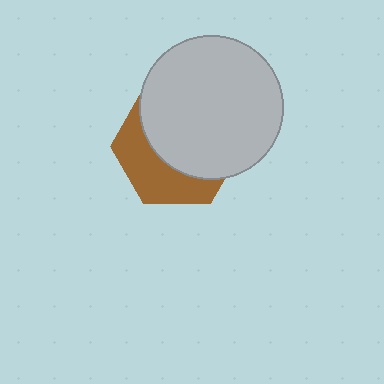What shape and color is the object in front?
The object in front is a light gray circle.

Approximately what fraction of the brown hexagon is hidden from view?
Roughly 62% of the brown hexagon is hidden behind the light gray circle.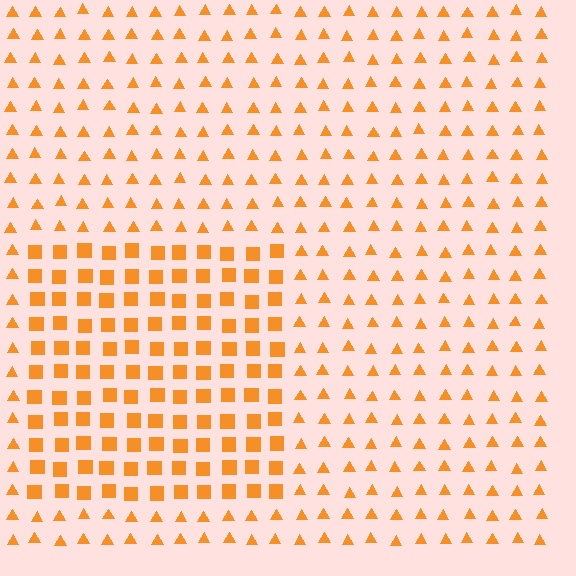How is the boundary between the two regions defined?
The boundary is defined by a change in element shape: squares inside vs. triangles outside. All elements share the same color and spacing.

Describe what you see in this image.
The image is filled with small orange elements arranged in a uniform grid. A rectangle-shaped region contains squares, while the surrounding area contains triangles. The boundary is defined purely by the change in element shape.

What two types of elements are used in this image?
The image uses squares inside the rectangle region and triangles outside it.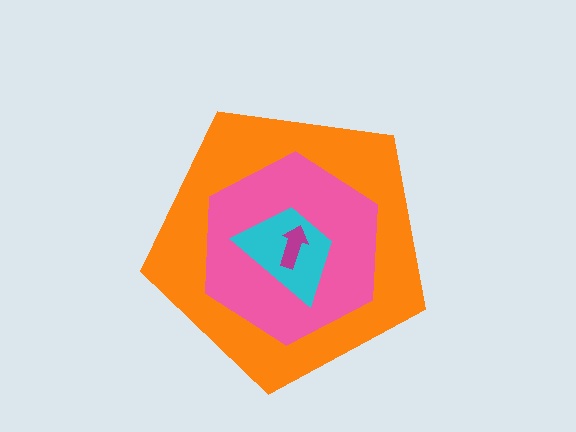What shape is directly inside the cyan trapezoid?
The magenta arrow.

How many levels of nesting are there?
4.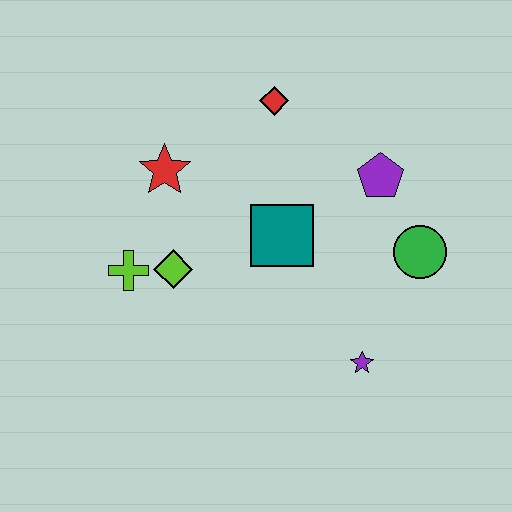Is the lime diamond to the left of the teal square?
Yes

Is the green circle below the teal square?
Yes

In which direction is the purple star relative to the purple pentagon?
The purple star is below the purple pentagon.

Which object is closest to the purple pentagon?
The green circle is closest to the purple pentagon.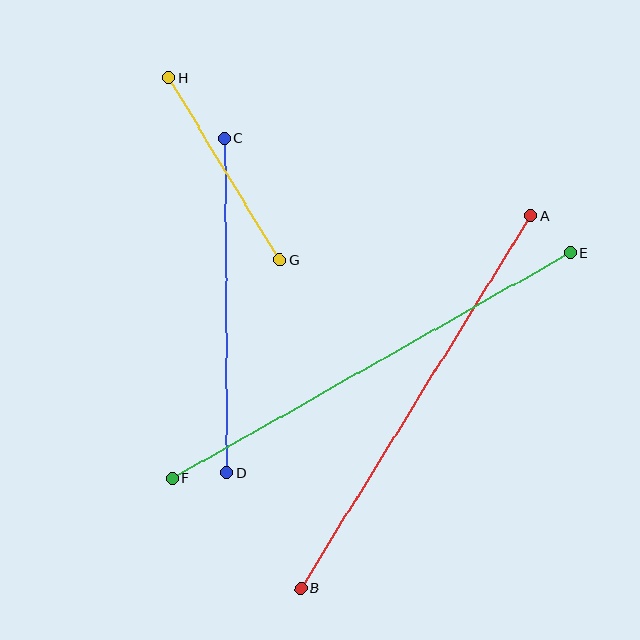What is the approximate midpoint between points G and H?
The midpoint is at approximately (224, 169) pixels.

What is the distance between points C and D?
The distance is approximately 334 pixels.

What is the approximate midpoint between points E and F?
The midpoint is at approximately (371, 366) pixels.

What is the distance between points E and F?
The distance is approximately 457 pixels.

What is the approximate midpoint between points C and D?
The midpoint is at approximately (226, 305) pixels.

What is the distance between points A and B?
The distance is approximately 438 pixels.